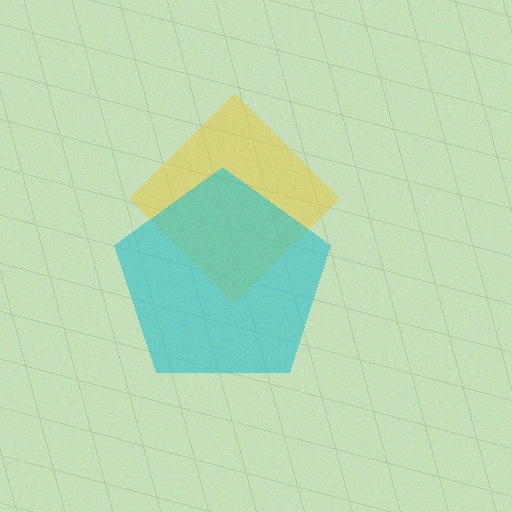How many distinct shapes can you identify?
There are 2 distinct shapes: a yellow diamond, a cyan pentagon.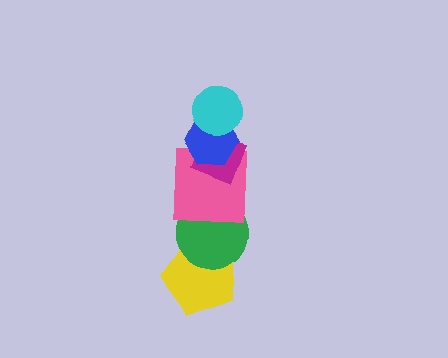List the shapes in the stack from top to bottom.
From top to bottom: the cyan circle, the blue hexagon, the magenta diamond, the pink square, the green circle, the yellow pentagon.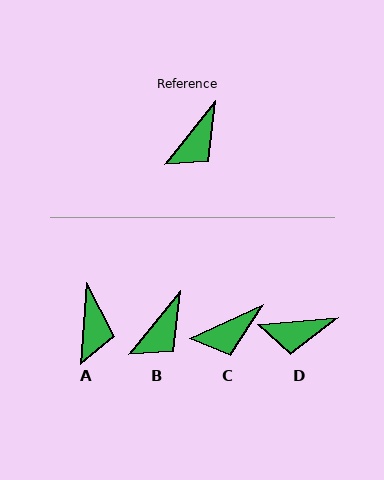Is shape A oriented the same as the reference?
No, it is off by about 35 degrees.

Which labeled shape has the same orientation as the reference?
B.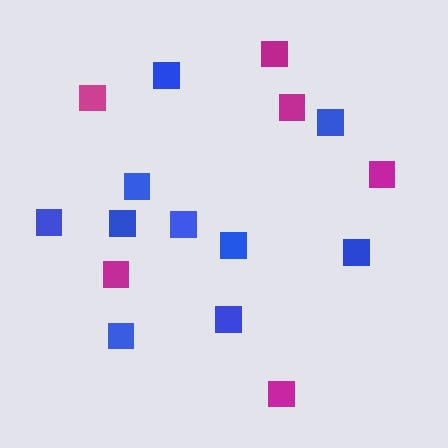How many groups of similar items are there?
There are 2 groups: one group of magenta squares (6) and one group of blue squares (10).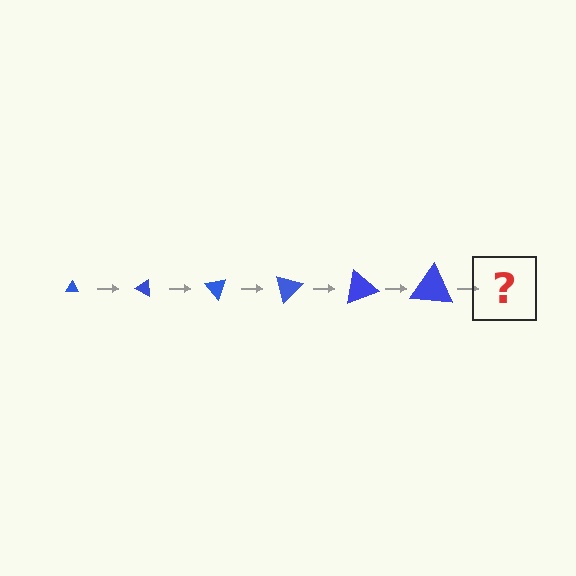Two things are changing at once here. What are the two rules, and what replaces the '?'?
The two rules are that the triangle grows larger each step and it rotates 25 degrees each step. The '?' should be a triangle, larger than the previous one and rotated 150 degrees from the start.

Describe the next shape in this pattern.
It should be a triangle, larger than the previous one and rotated 150 degrees from the start.